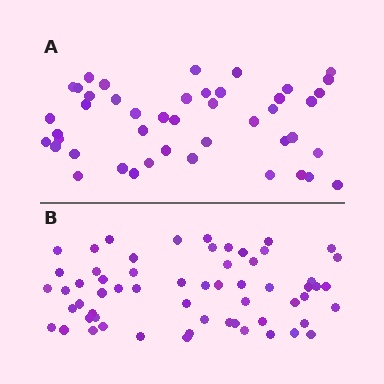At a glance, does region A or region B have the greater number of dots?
Region B (the bottom region) has more dots.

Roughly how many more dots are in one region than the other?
Region B has approximately 15 more dots than region A.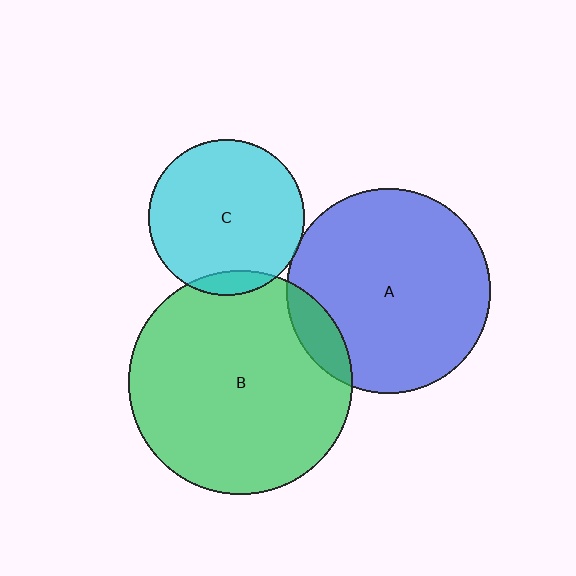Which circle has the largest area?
Circle B (green).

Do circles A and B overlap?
Yes.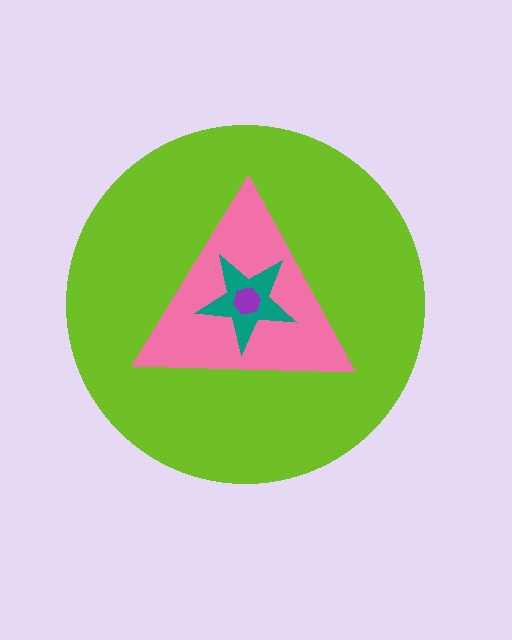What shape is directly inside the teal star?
The purple hexagon.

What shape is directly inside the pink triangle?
The teal star.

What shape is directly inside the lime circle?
The pink triangle.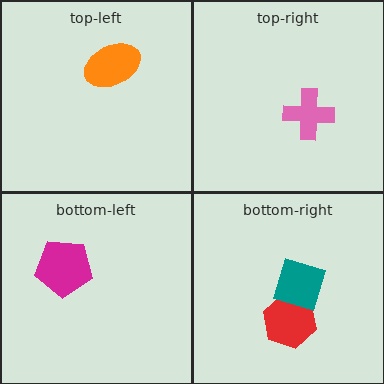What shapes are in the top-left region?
The orange ellipse.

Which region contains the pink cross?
The top-right region.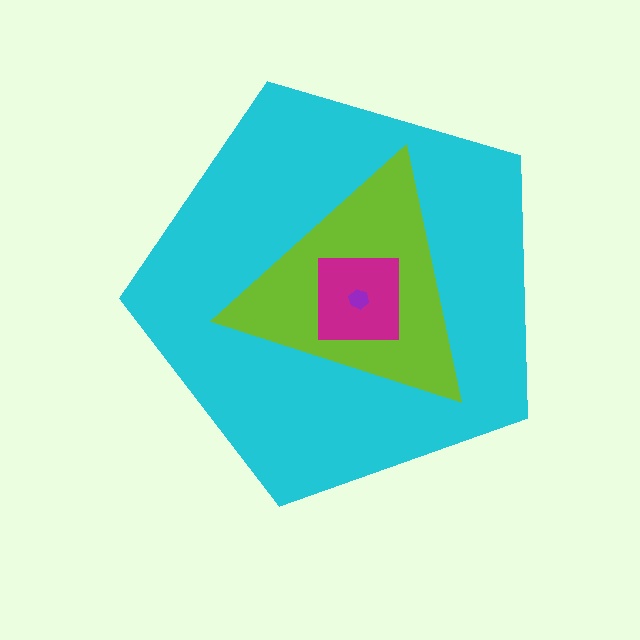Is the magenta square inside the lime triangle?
Yes.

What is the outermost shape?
The cyan pentagon.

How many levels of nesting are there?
4.